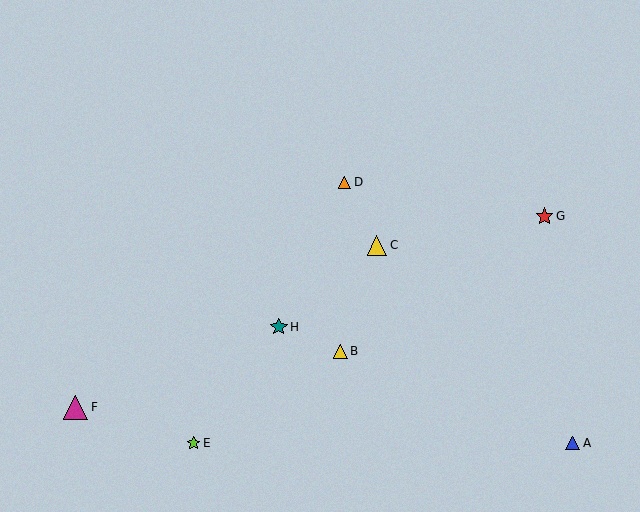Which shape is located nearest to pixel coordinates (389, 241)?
The yellow triangle (labeled C) at (377, 245) is nearest to that location.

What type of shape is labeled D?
Shape D is an orange triangle.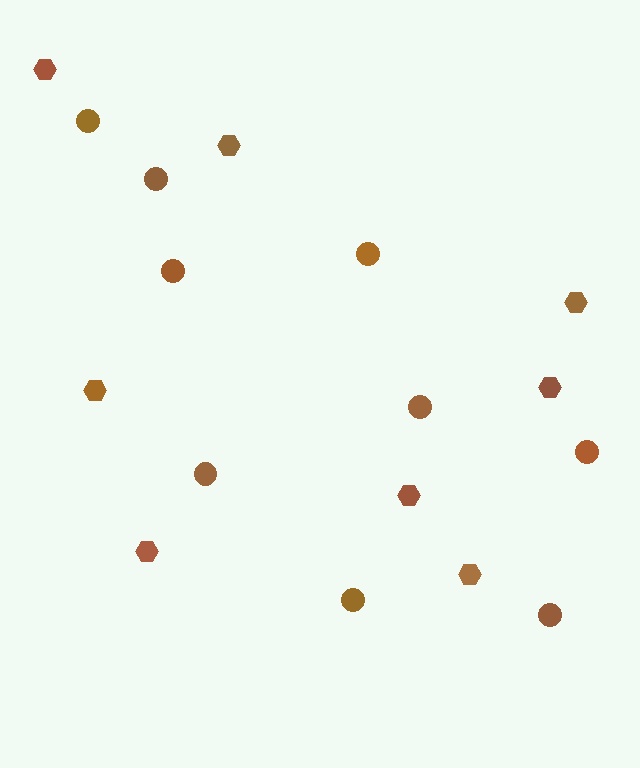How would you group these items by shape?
There are 2 groups: one group of circles (9) and one group of hexagons (8).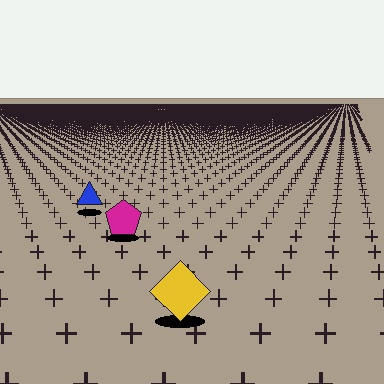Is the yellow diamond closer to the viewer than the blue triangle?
Yes. The yellow diamond is closer — you can tell from the texture gradient: the ground texture is coarser near it.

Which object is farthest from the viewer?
The blue triangle is farthest from the viewer. It appears smaller and the ground texture around it is denser.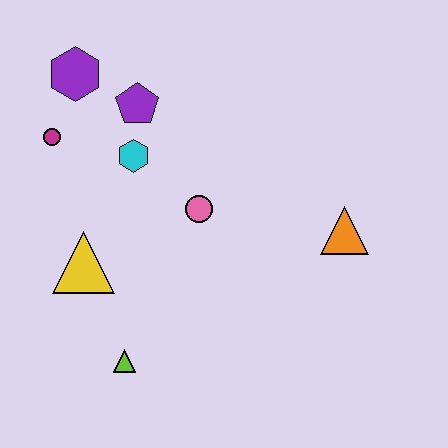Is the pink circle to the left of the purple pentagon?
No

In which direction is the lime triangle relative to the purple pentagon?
The lime triangle is below the purple pentagon.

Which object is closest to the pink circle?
The cyan hexagon is closest to the pink circle.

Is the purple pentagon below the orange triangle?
No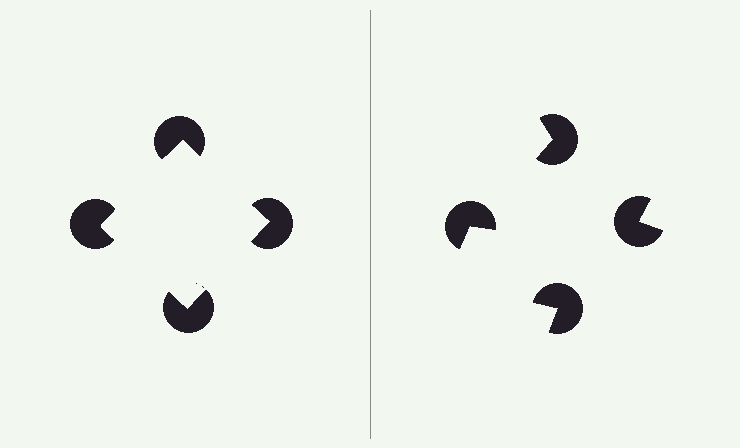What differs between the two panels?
The pac-man discs are positioned identically on both sides; only the wedge orientations differ. On the left they align to a square; on the right they are misaligned.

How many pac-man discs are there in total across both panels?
8 — 4 on each side.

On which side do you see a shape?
An illusory square appears on the left side. On the right side the wedge cuts are rotated, so no coherent shape forms.